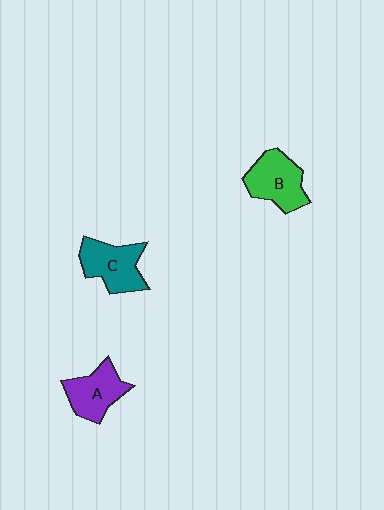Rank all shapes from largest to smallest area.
From largest to smallest: B (green), C (teal), A (purple).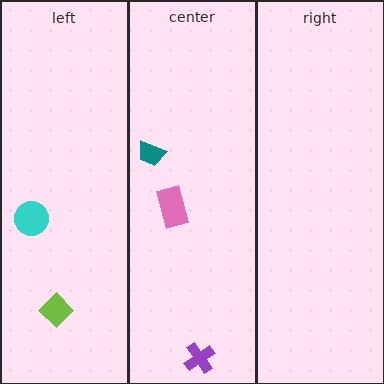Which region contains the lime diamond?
The left region.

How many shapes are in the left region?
2.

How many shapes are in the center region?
3.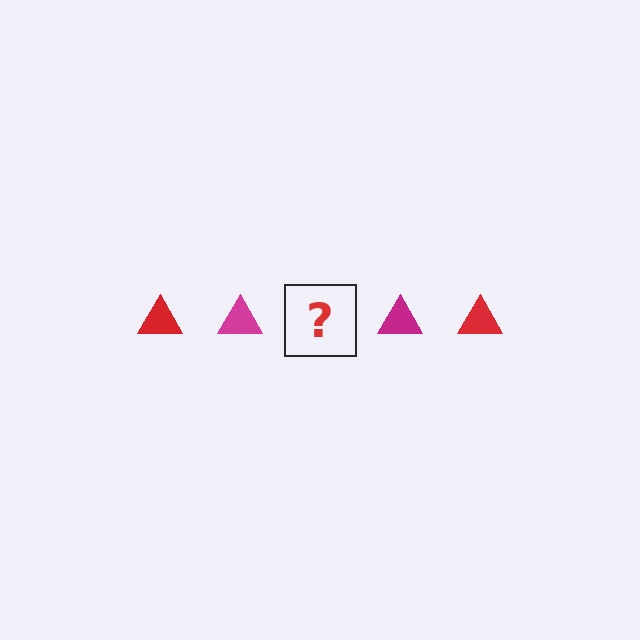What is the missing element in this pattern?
The missing element is a red triangle.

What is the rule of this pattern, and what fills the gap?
The rule is that the pattern cycles through red, magenta triangles. The gap should be filled with a red triangle.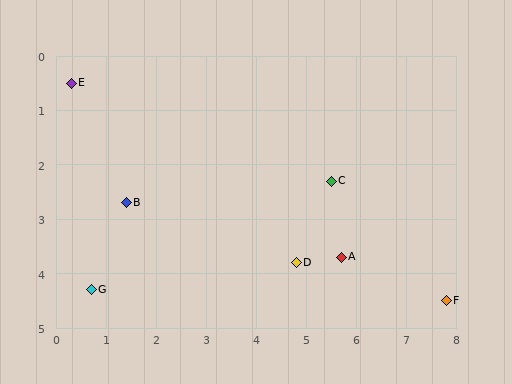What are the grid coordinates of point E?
Point E is at approximately (0.3, 0.5).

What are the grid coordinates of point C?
Point C is at approximately (5.5, 2.3).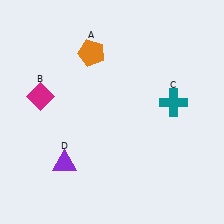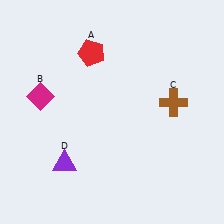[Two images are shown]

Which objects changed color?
A changed from orange to red. C changed from teal to brown.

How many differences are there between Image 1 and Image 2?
There are 2 differences between the two images.